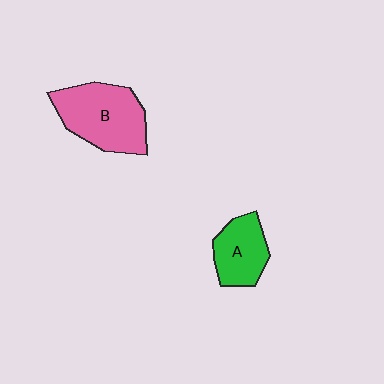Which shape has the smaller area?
Shape A (green).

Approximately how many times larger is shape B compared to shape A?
Approximately 1.6 times.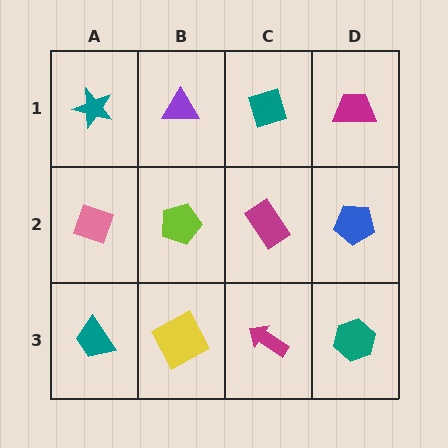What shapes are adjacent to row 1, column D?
A blue pentagon (row 2, column D), a teal diamond (row 1, column C).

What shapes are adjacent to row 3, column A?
A pink diamond (row 2, column A), a yellow square (row 3, column B).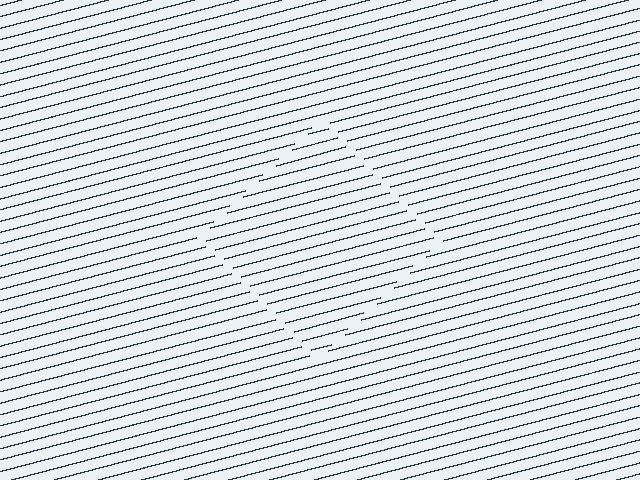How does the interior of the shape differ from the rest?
The interior of the shape contains the same grating, shifted by half a period — the contour is defined by the phase discontinuity where line-ends from the inner and outer gratings abut.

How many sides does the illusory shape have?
4 sides — the line-ends trace a square.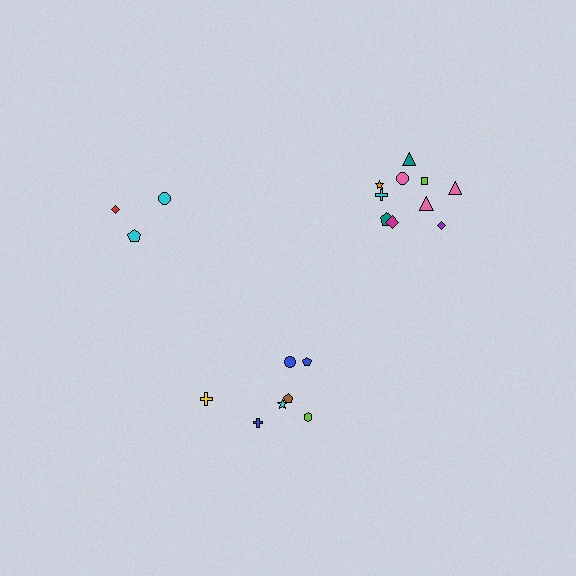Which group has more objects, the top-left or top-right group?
The top-right group.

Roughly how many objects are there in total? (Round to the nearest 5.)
Roughly 20 objects in total.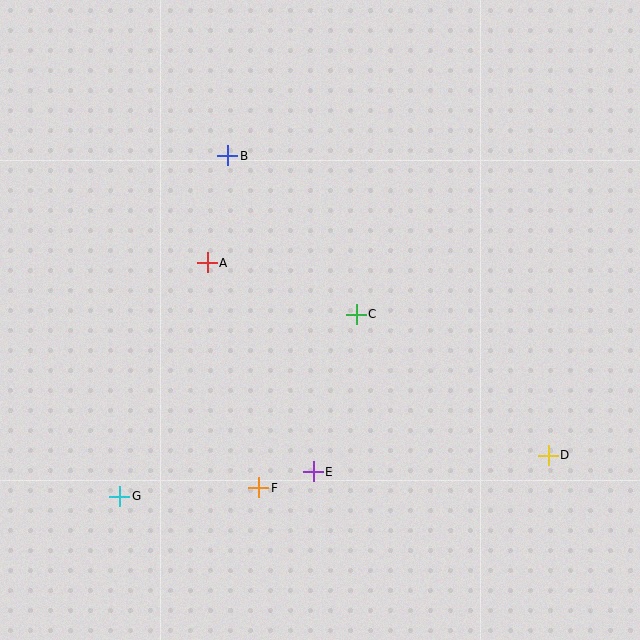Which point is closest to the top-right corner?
Point C is closest to the top-right corner.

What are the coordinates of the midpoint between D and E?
The midpoint between D and E is at (431, 464).